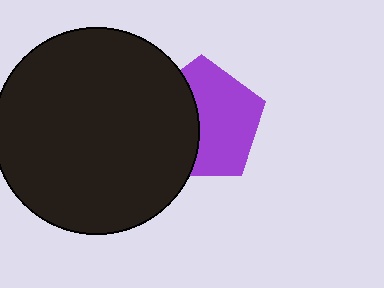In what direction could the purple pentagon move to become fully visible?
The purple pentagon could move right. That would shift it out from behind the black circle entirely.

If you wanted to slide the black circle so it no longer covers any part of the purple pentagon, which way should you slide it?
Slide it left — that is the most direct way to separate the two shapes.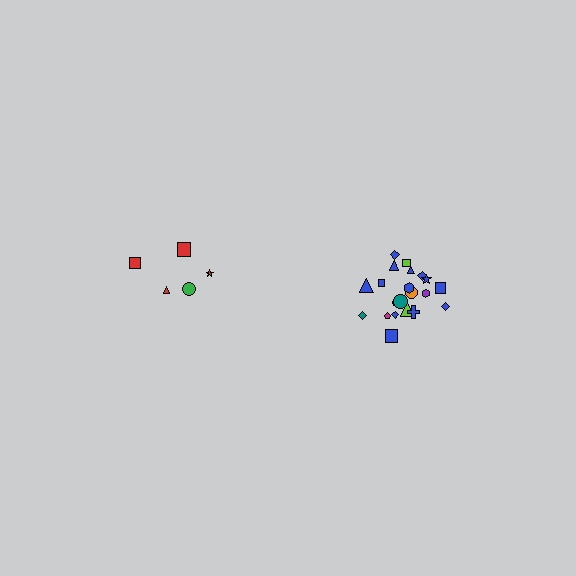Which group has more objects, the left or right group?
The right group.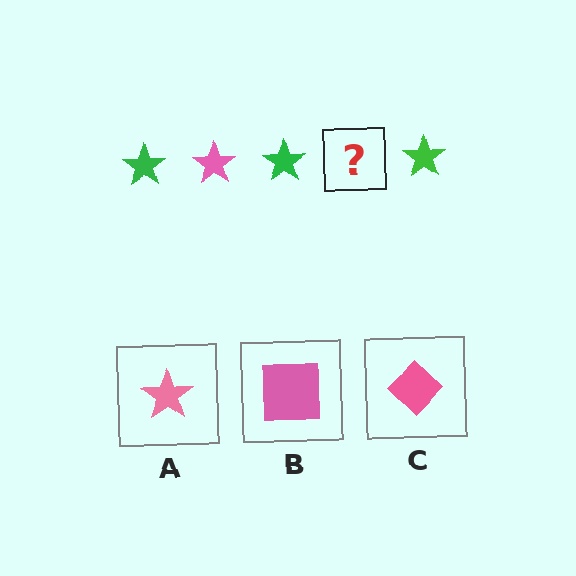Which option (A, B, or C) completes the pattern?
A.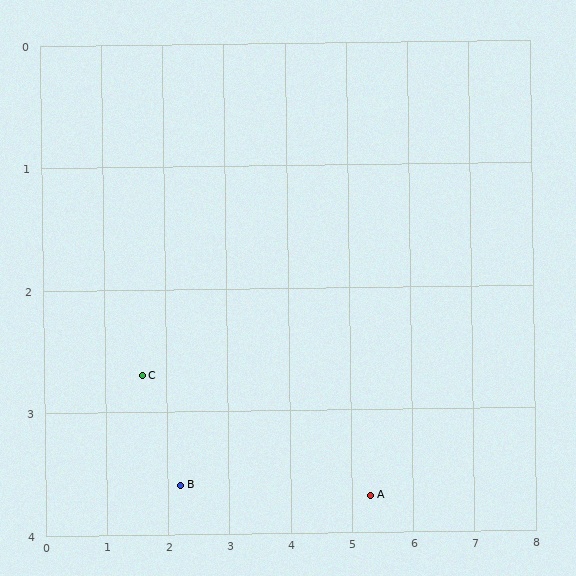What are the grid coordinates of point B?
Point B is at approximately (2.2, 3.6).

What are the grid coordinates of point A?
Point A is at approximately (5.3, 3.7).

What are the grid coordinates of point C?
Point C is at approximately (1.6, 2.7).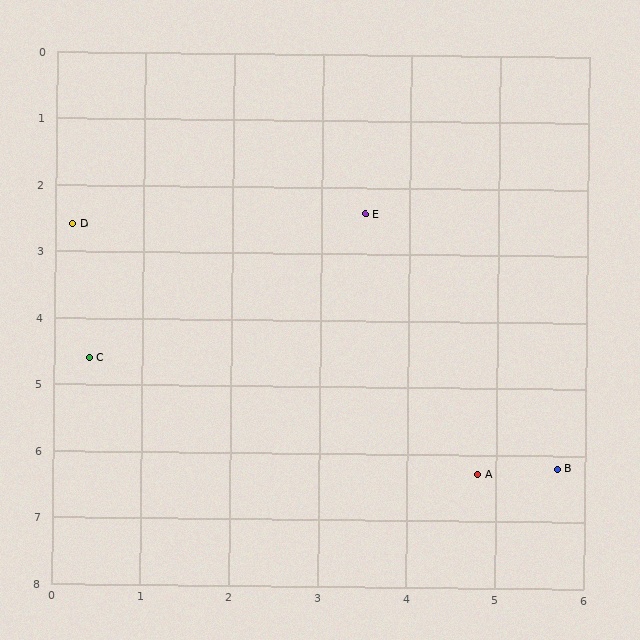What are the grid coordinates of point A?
Point A is at approximately (4.8, 6.3).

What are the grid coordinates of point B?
Point B is at approximately (5.7, 6.2).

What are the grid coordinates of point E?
Point E is at approximately (3.5, 2.4).